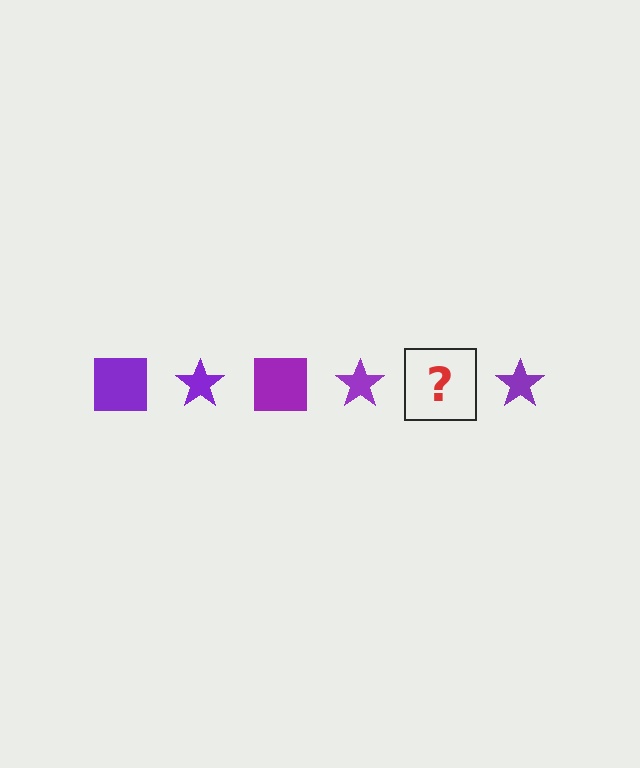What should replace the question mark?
The question mark should be replaced with a purple square.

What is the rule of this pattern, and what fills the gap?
The rule is that the pattern cycles through square, star shapes in purple. The gap should be filled with a purple square.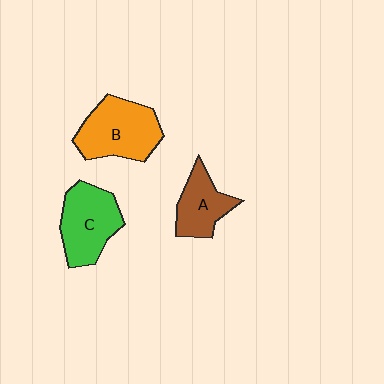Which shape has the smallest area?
Shape A (brown).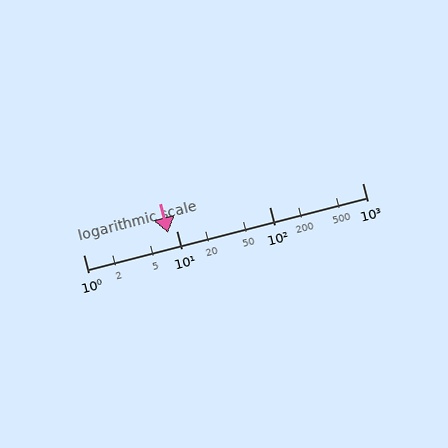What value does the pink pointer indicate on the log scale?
The pointer indicates approximately 8.2.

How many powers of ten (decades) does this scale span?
The scale spans 3 decades, from 1 to 1000.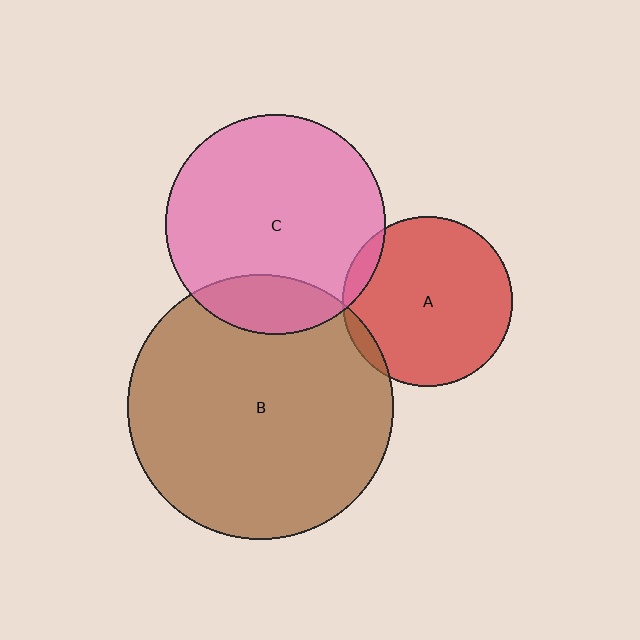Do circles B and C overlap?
Yes.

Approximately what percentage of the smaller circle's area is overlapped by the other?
Approximately 15%.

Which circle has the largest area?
Circle B (brown).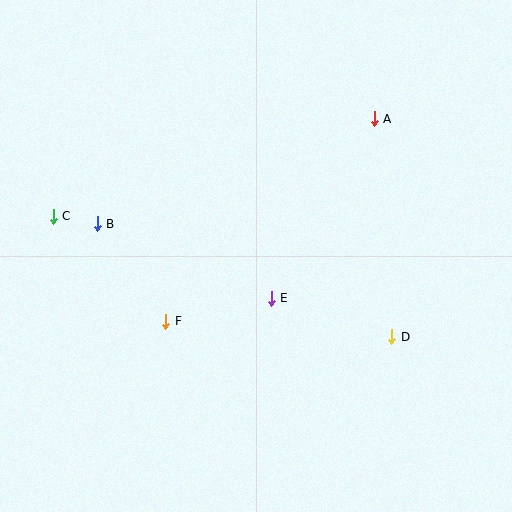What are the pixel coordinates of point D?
Point D is at (392, 337).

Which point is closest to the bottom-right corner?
Point D is closest to the bottom-right corner.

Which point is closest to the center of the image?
Point E at (271, 298) is closest to the center.